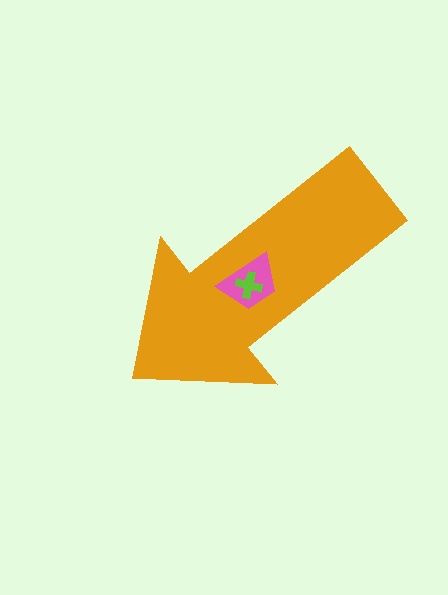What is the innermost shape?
The lime cross.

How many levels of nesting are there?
3.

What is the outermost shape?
The orange arrow.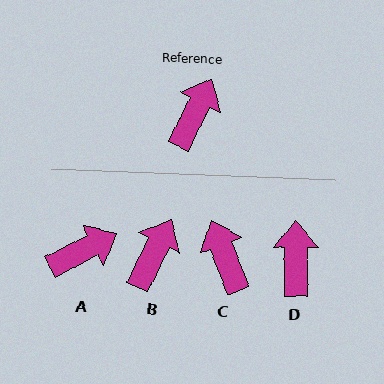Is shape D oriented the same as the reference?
No, it is off by about 27 degrees.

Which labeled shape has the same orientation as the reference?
B.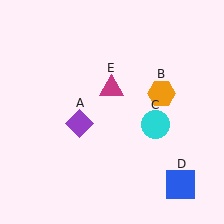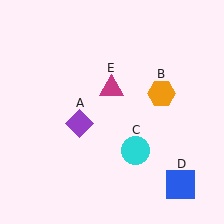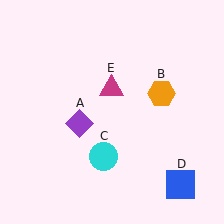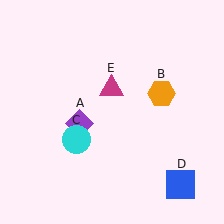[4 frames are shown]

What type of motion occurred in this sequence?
The cyan circle (object C) rotated clockwise around the center of the scene.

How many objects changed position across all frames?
1 object changed position: cyan circle (object C).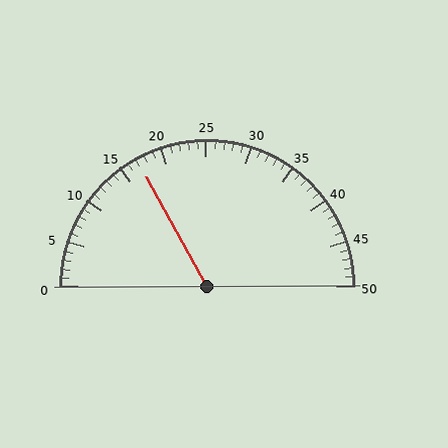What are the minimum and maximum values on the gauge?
The gauge ranges from 0 to 50.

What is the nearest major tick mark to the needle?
The nearest major tick mark is 15.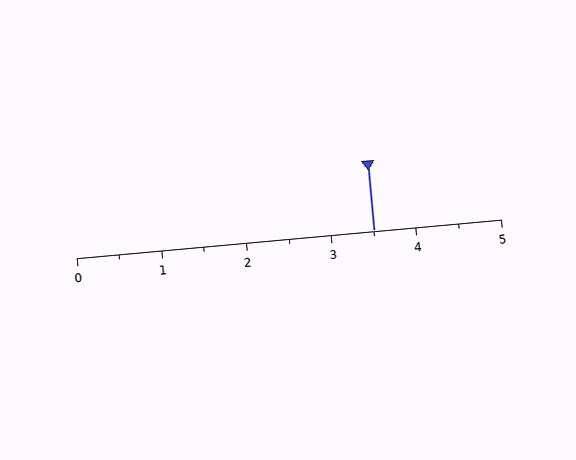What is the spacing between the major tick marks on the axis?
The major ticks are spaced 1 apart.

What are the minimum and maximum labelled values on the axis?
The axis runs from 0 to 5.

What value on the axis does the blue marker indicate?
The marker indicates approximately 3.5.